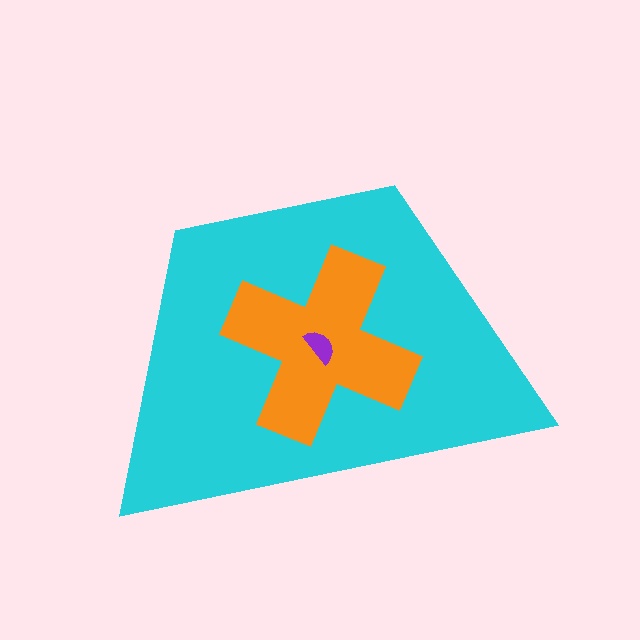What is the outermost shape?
The cyan trapezoid.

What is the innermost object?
The purple semicircle.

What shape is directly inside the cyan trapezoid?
The orange cross.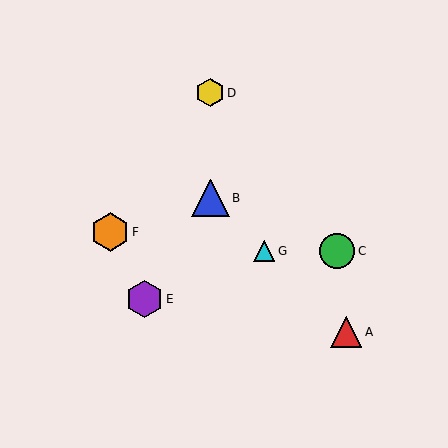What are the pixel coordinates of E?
Object E is at (145, 299).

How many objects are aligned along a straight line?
3 objects (A, B, G) are aligned along a straight line.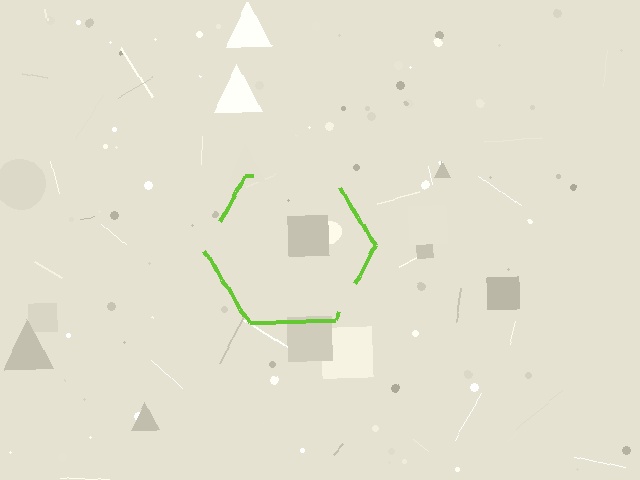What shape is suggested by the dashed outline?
The dashed outline suggests a hexagon.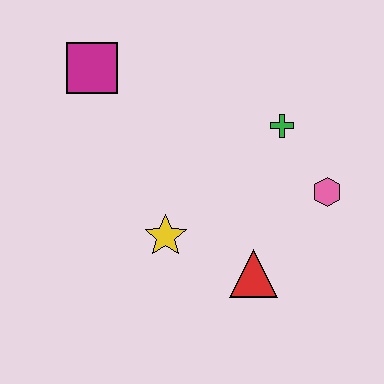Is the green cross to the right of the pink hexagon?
No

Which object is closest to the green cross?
The pink hexagon is closest to the green cross.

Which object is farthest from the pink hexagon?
The magenta square is farthest from the pink hexagon.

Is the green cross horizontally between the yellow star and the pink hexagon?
Yes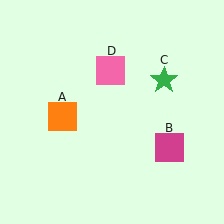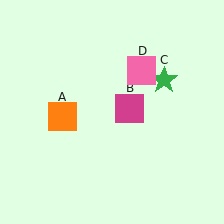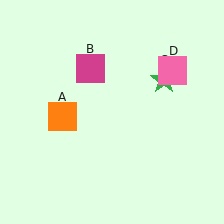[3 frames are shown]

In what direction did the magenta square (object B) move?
The magenta square (object B) moved up and to the left.